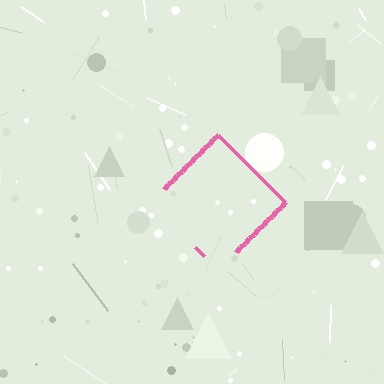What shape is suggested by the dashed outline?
The dashed outline suggests a diamond.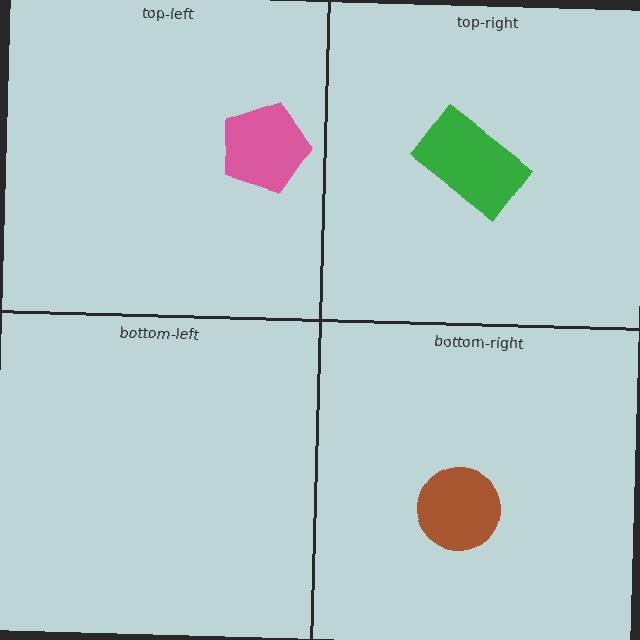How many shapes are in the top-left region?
1.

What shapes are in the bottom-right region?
The brown circle.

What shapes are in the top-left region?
The pink pentagon.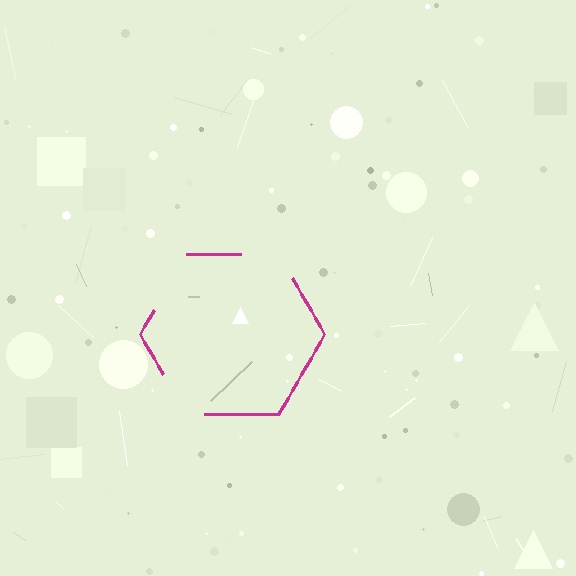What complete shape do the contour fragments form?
The contour fragments form a hexagon.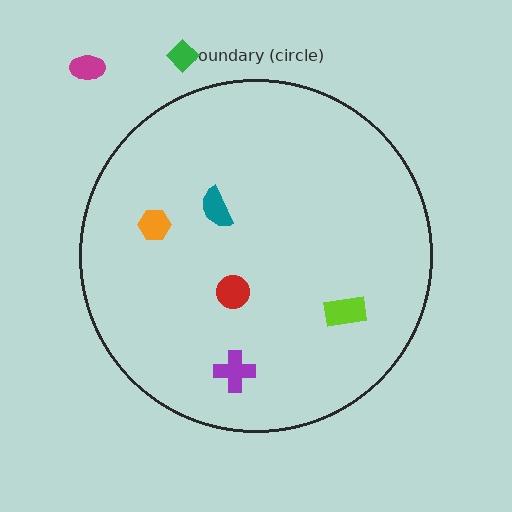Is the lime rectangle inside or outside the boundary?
Inside.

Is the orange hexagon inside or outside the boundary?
Inside.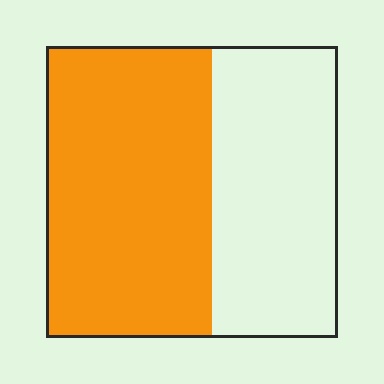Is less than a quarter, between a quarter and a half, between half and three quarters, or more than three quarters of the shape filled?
Between half and three quarters.